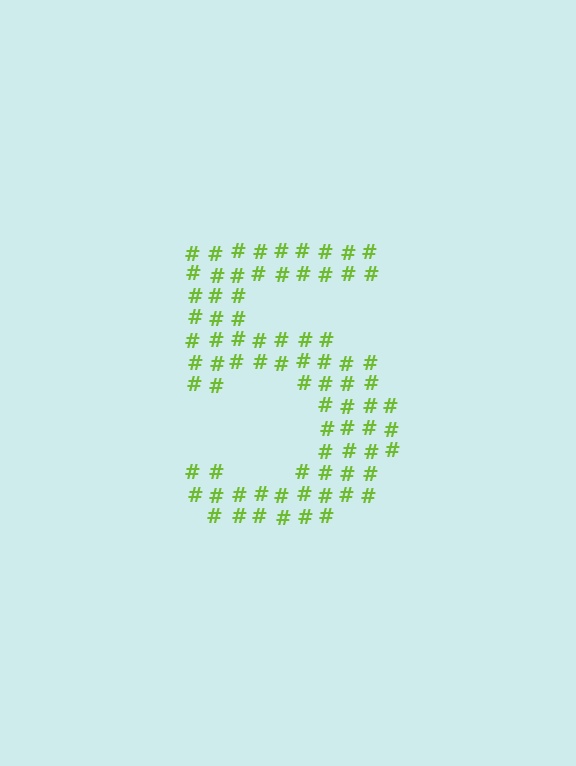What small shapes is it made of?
It is made of small hash symbols.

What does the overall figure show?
The overall figure shows the digit 5.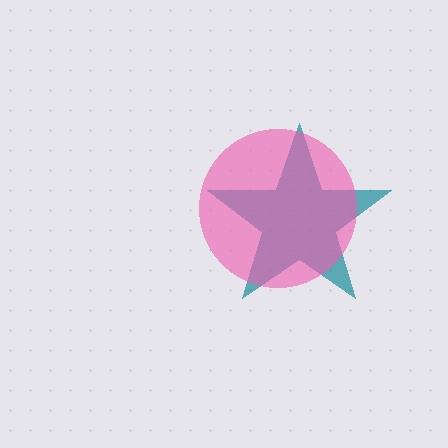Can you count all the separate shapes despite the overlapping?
Yes, there are 2 separate shapes.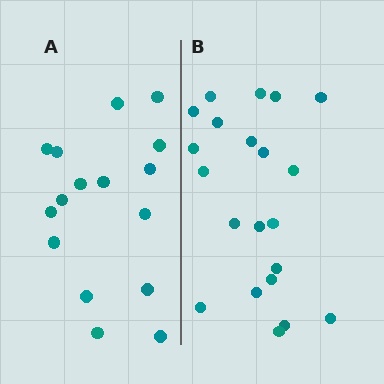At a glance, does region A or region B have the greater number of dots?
Region B (the right region) has more dots.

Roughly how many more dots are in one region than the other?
Region B has about 5 more dots than region A.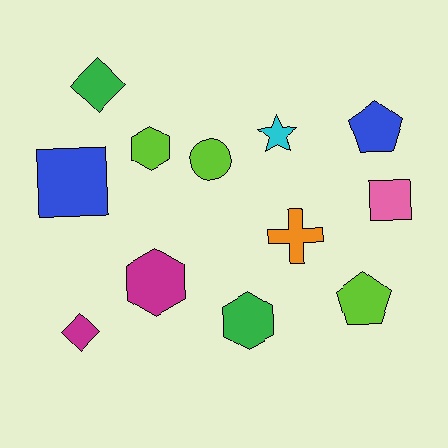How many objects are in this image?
There are 12 objects.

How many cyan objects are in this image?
There is 1 cyan object.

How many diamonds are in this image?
There are 2 diamonds.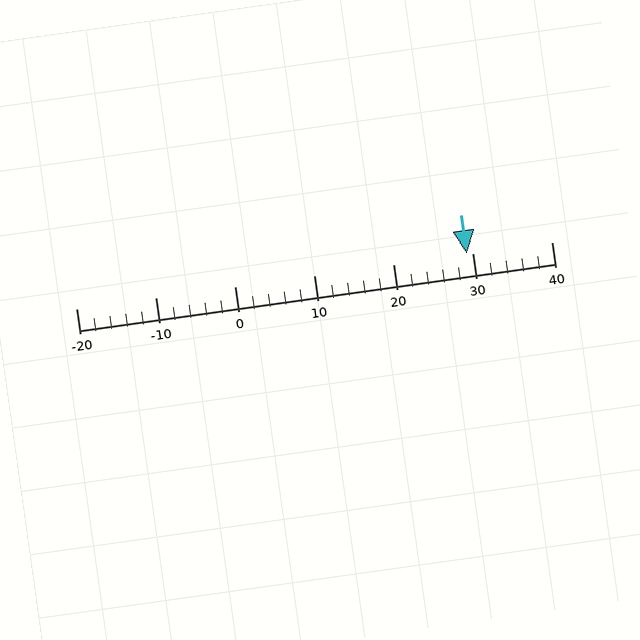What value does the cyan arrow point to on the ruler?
The cyan arrow points to approximately 29.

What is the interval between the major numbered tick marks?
The major tick marks are spaced 10 units apart.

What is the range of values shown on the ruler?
The ruler shows values from -20 to 40.